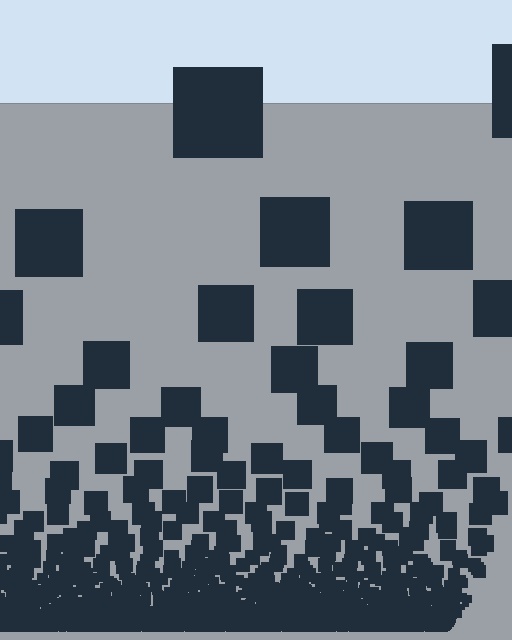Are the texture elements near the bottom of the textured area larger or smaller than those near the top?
Smaller. The gradient is inverted — elements near the bottom are smaller and denser.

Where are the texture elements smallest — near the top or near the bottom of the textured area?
Near the bottom.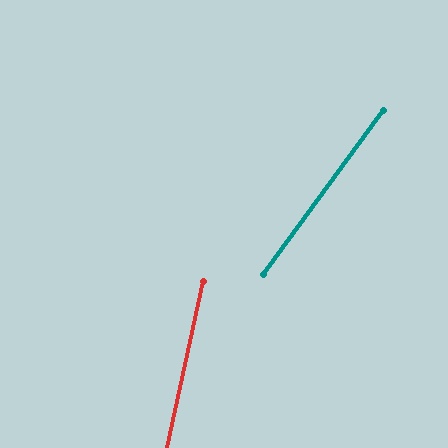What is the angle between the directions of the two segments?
Approximately 24 degrees.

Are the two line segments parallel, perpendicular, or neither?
Neither parallel nor perpendicular — they differ by about 24°.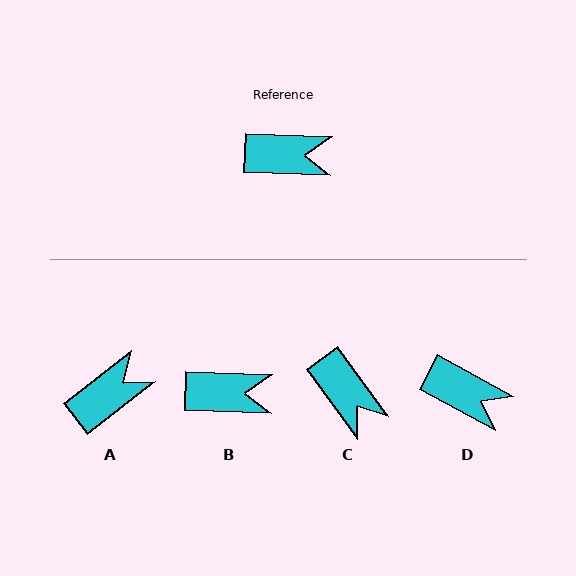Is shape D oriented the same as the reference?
No, it is off by about 27 degrees.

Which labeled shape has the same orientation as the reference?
B.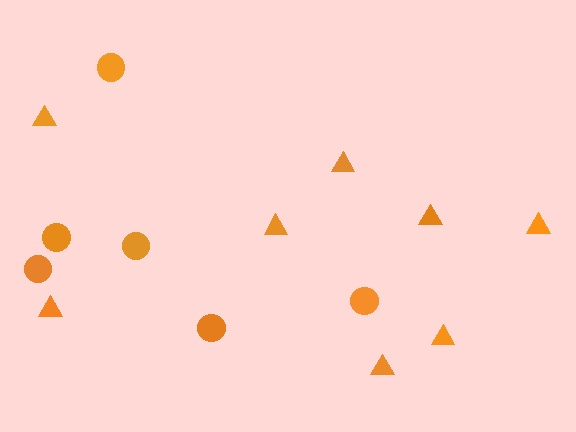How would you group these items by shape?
There are 2 groups: one group of circles (6) and one group of triangles (8).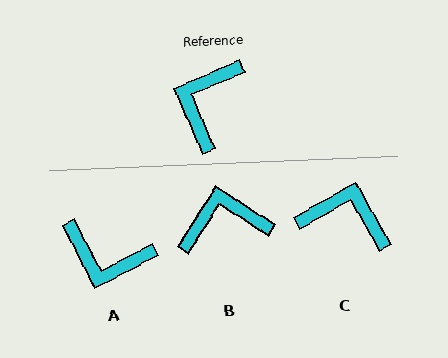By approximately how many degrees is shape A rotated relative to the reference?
Approximately 94 degrees counter-clockwise.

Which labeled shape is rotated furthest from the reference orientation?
A, about 94 degrees away.